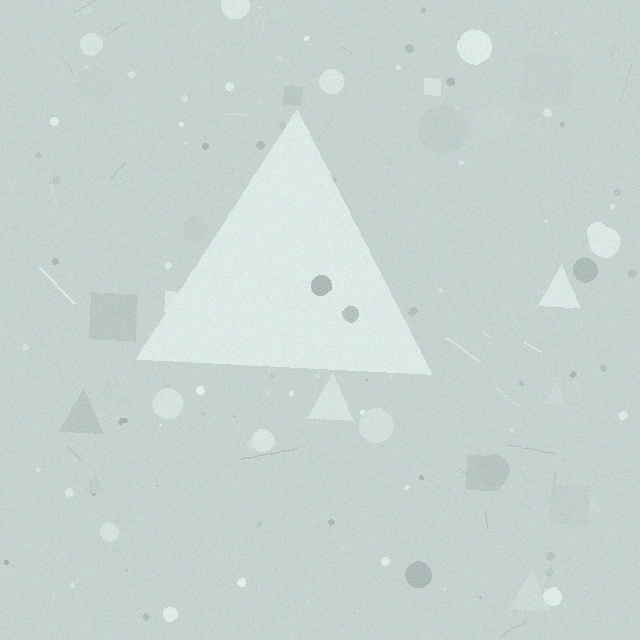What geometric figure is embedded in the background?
A triangle is embedded in the background.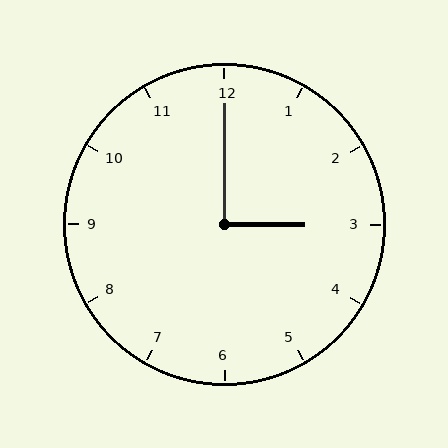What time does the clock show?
3:00.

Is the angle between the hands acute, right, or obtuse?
It is right.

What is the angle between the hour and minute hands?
Approximately 90 degrees.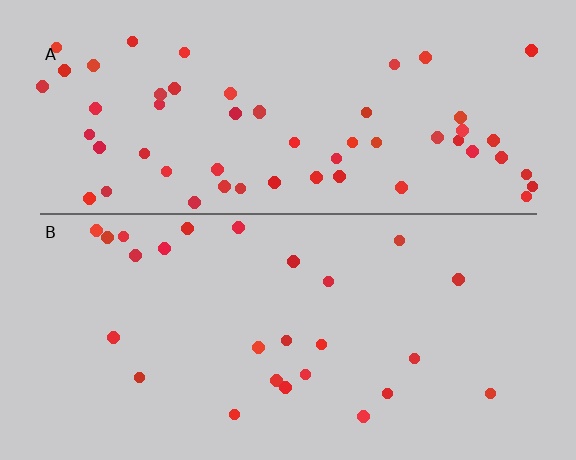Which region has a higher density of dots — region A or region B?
A (the top).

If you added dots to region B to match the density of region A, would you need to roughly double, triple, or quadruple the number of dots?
Approximately double.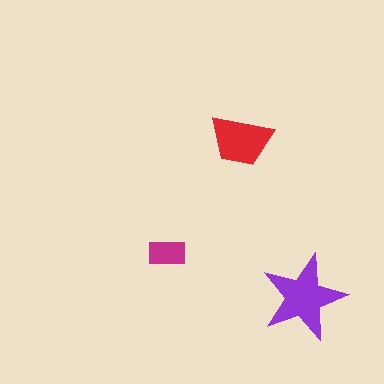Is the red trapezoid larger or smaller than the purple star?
Smaller.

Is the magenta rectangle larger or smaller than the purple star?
Smaller.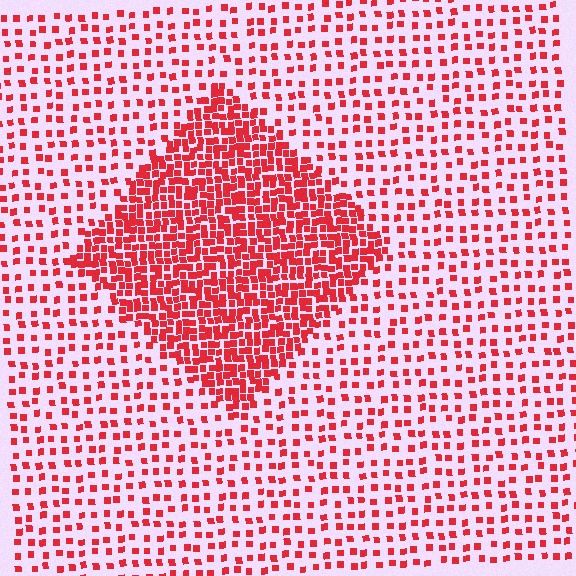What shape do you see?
I see a diamond.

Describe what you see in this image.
The image contains small red elements arranged at two different densities. A diamond-shaped region is visible where the elements are more densely packed than the surrounding area.